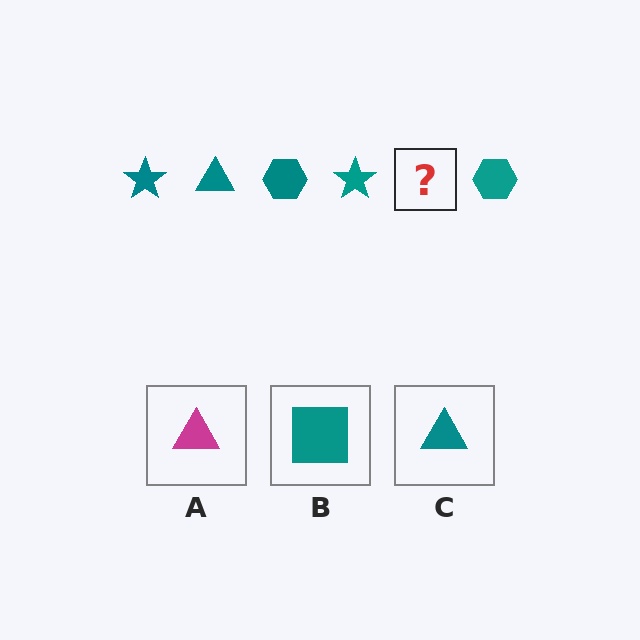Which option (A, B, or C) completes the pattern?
C.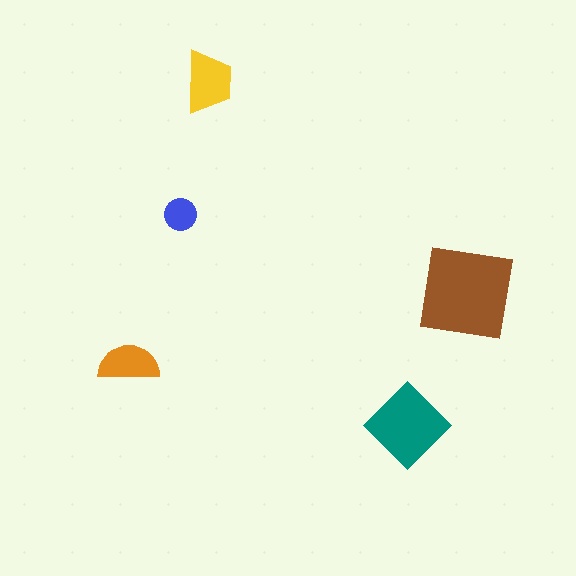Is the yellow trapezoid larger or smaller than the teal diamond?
Smaller.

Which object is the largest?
The brown square.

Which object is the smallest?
The blue circle.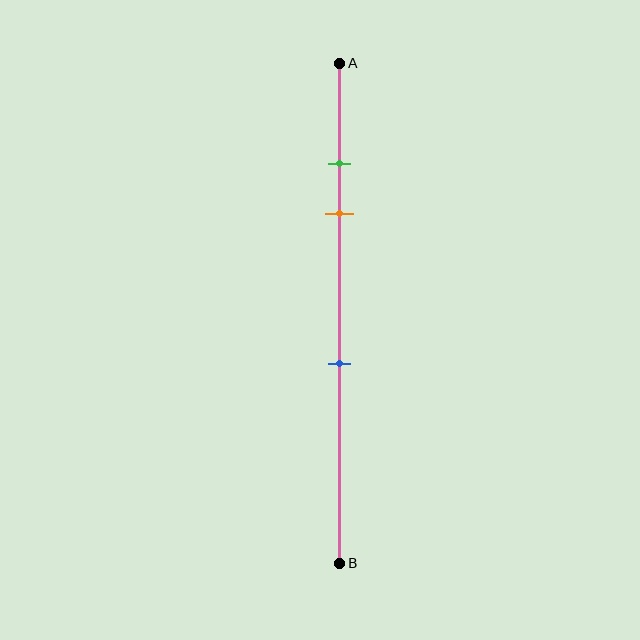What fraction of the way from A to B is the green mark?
The green mark is approximately 20% (0.2) of the way from A to B.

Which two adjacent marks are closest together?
The green and orange marks are the closest adjacent pair.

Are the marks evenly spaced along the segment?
No, the marks are not evenly spaced.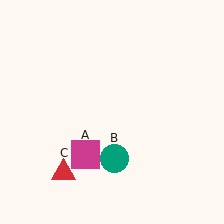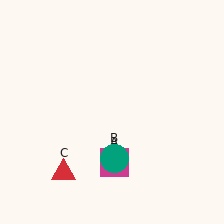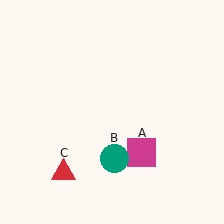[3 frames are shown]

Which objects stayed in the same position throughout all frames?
Teal circle (object B) and red triangle (object C) remained stationary.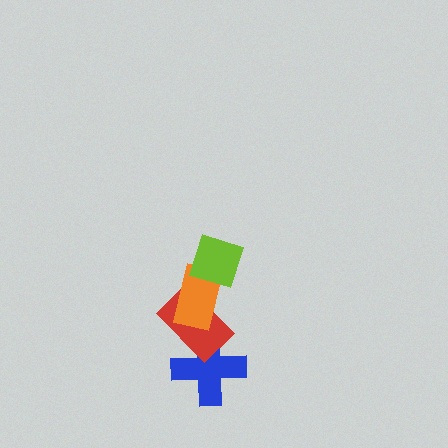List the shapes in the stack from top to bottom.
From top to bottom: the lime diamond, the orange rectangle, the red rectangle, the blue cross.